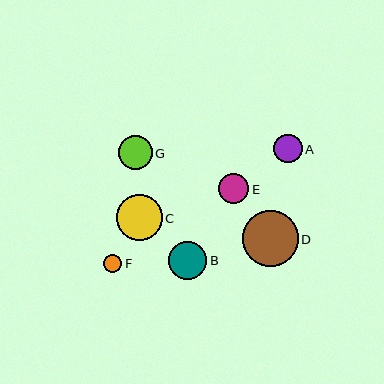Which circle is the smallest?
Circle F is the smallest with a size of approximately 18 pixels.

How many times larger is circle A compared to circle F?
Circle A is approximately 1.6 times the size of circle F.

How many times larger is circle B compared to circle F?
Circle B is approximately 2.2 times the size of circle F.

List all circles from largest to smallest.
From largest to smallest: D, C, B, G, E, A, F.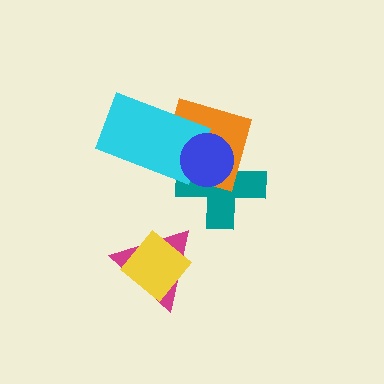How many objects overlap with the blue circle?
3 objects overlap with the blue circle.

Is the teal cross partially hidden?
Yes, it is partially covered by another shape.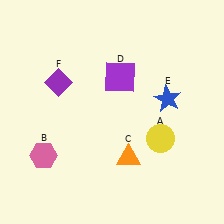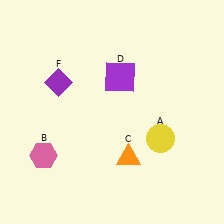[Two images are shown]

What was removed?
The blue star (E) was removed in Image 2.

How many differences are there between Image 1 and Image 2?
There is 1 difference between the two images.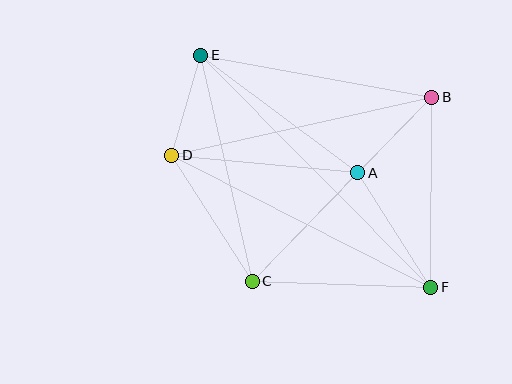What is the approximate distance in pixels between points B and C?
The distance between B and C is approximately 257 pixels.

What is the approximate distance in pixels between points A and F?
The distance between A and F is approximately 136 pixels.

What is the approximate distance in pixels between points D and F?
The distance between D and F is approximately 291 pixels.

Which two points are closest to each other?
Points D and E are closest to each other.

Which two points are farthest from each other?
Points E and F are farthest from each other.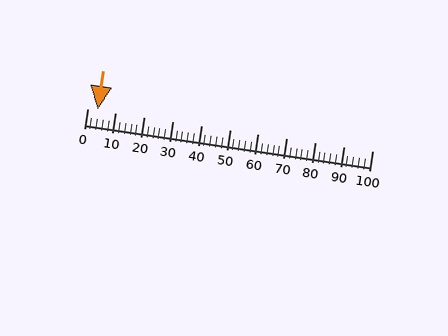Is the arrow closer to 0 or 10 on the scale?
The arrow is closer to 0.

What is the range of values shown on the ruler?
The ruler shows values from 0 to 100.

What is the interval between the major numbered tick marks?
The major tick marks are spaced 10 units apart.